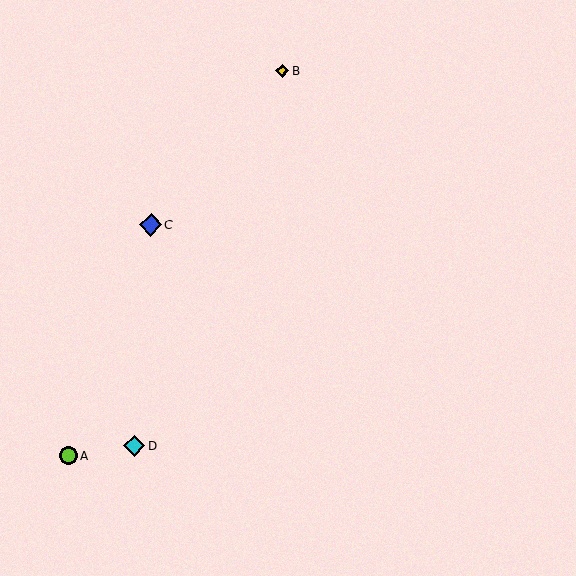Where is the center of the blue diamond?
The center of the blue diamond is at (151, 225).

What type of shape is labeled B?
Shape B is a yellow diamond.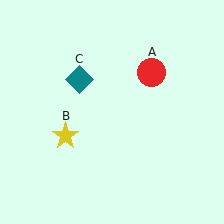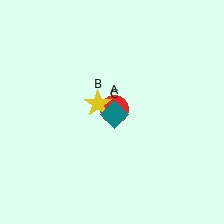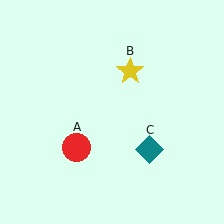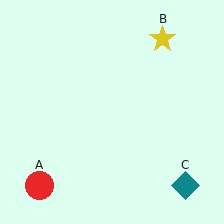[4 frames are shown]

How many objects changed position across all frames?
3 objects changed position: red circle (object A), yellow star (object B), teal diamond (object C).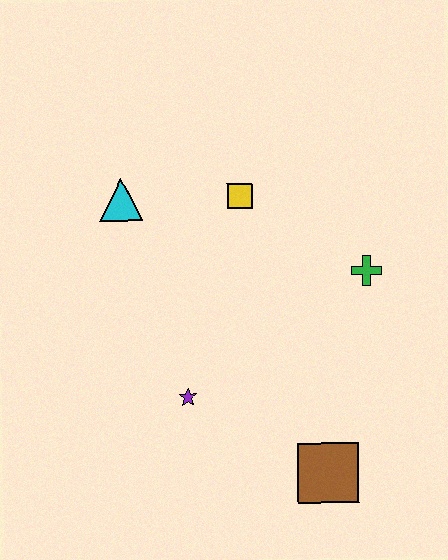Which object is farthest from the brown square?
The cyan triangle is farthest from the brown square.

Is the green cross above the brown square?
Yes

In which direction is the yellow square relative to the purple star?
The yellow square is above the purple star.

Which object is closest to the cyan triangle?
The yellow square is closest to the cyan triangle.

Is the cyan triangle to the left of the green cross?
Yes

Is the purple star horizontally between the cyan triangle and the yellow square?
Yes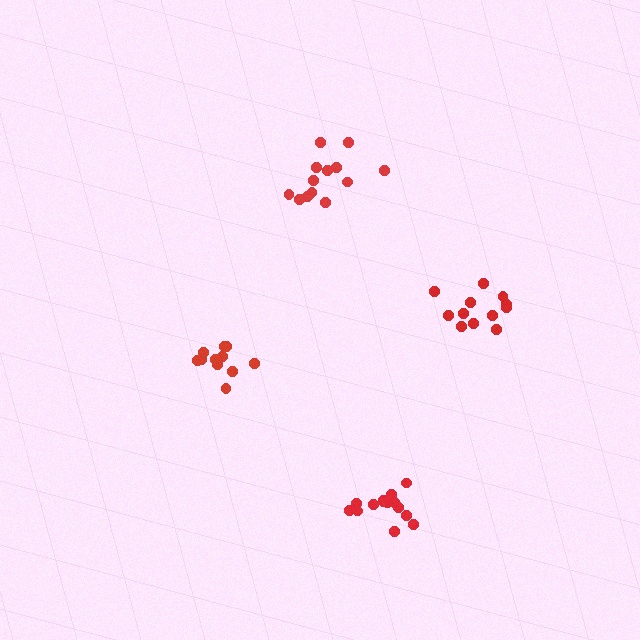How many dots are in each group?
Group 1: 15 dots, Group 2: 11 dots, Group 3: 13 dots, Group 4: 12 dots (51 total).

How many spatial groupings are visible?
There are 4 spatial groupings.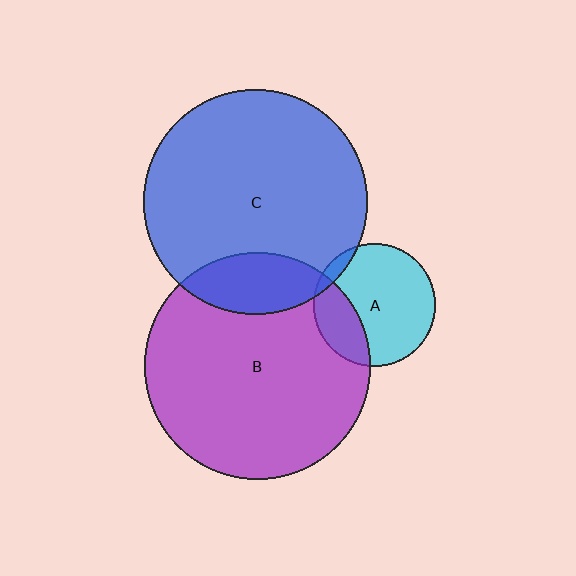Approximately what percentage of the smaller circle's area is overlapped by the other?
Approximately 15%.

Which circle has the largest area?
Circle B (purple).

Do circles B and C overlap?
Yes.